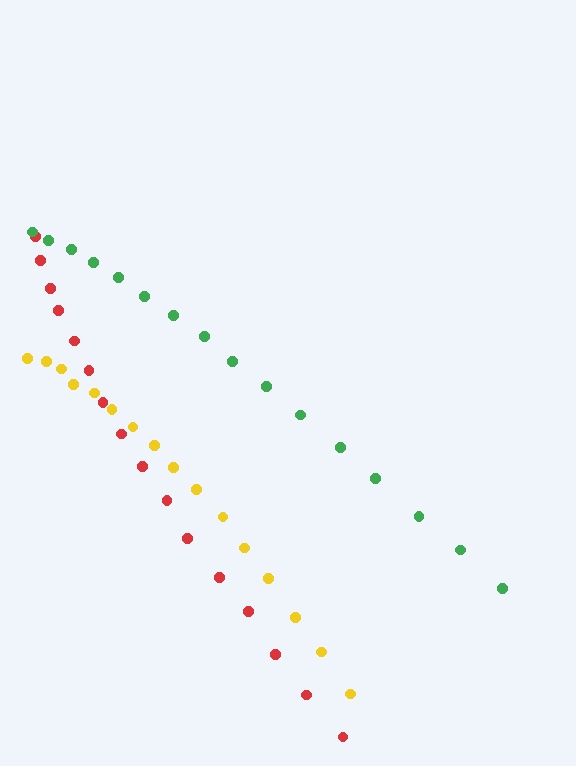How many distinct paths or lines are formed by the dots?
There are 3 distinct paths.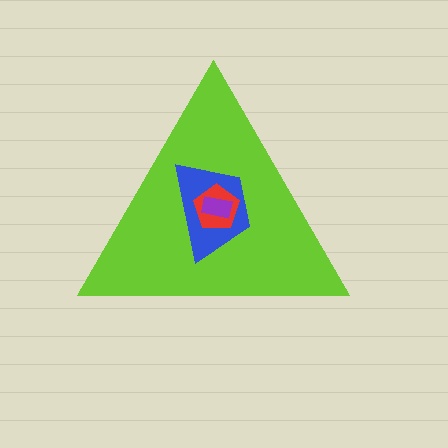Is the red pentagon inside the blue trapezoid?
Yes.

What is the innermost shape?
The purple rectangle.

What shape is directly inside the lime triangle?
The blue trapezoid.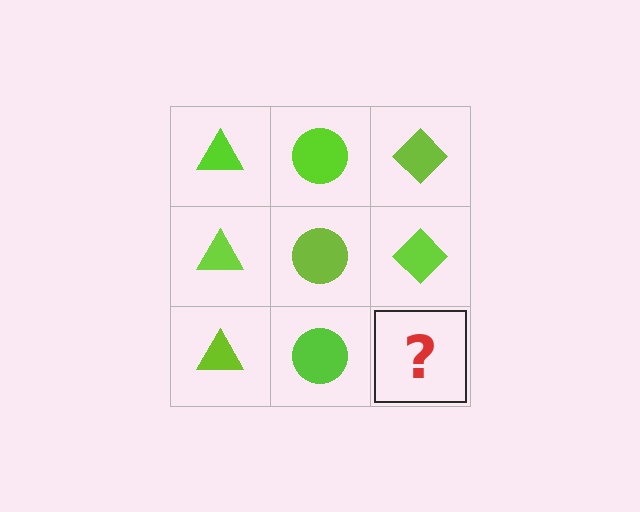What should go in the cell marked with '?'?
The missing cell should contain a lime diamond.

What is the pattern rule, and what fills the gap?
The rule is that each column has a consistent shape. The gap should be filled with a lime diamond.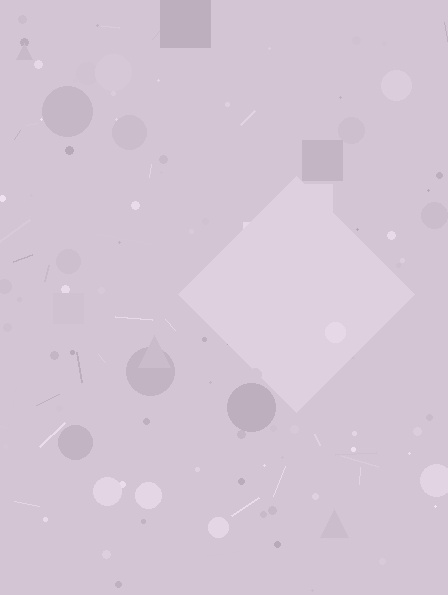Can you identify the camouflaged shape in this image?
The camouflaged shape is a diamond.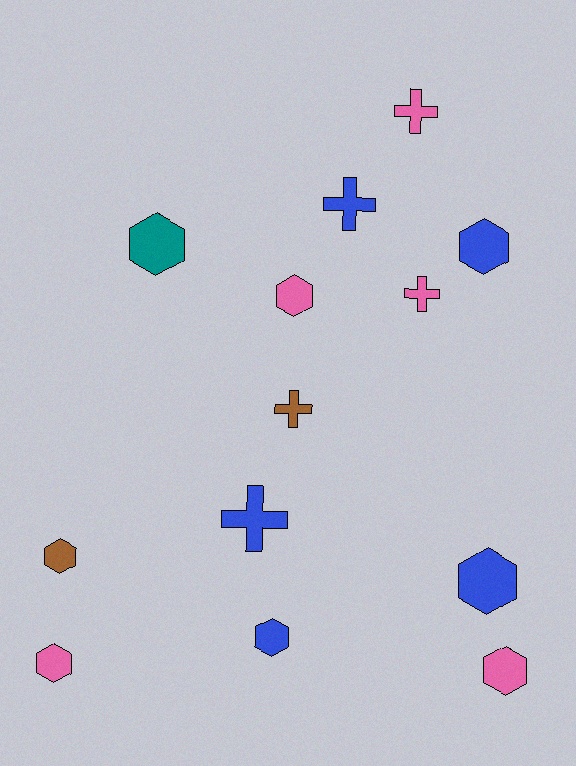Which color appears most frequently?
Pink, with 5 objects.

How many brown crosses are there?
There is 1 brown cross.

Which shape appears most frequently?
Hexagon, with 8 objects.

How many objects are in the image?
There are 13 objects.